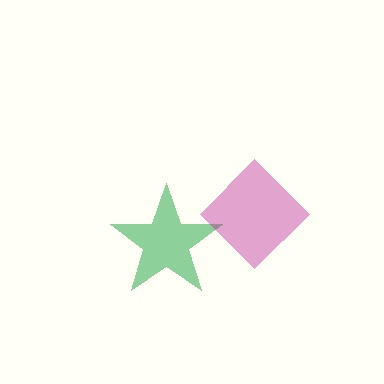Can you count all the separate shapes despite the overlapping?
Yes, there are 2 separate shapes.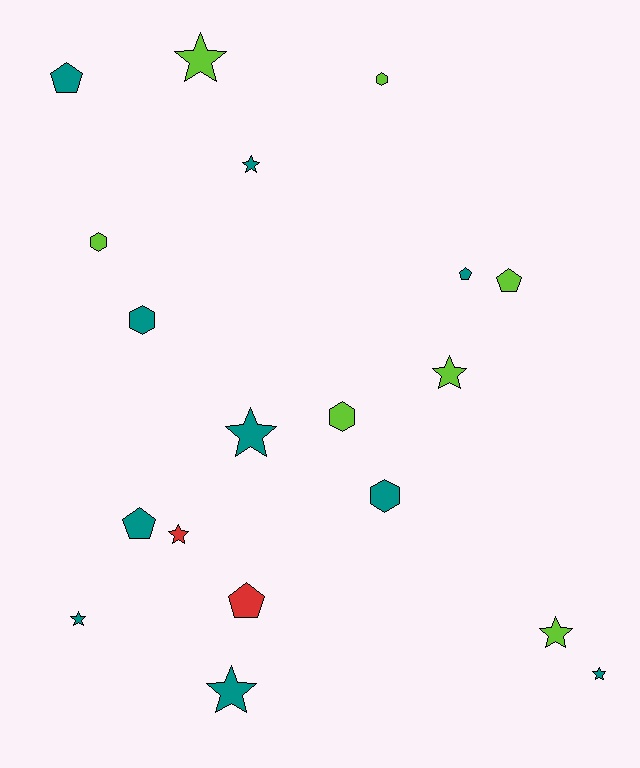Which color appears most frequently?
Teal, with 10 objects.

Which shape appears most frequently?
Star, with 9 objects.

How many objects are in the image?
There are 19 objects.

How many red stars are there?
There is 1 red star.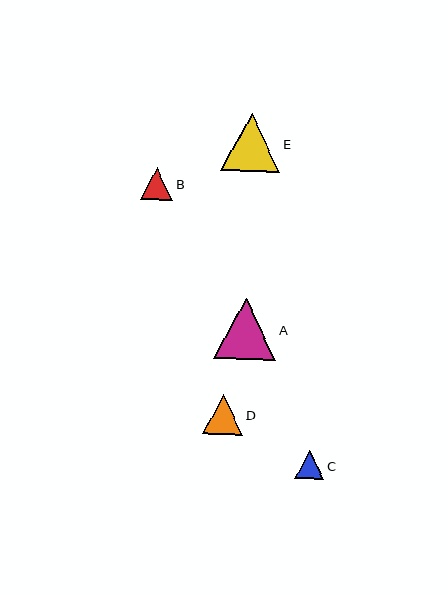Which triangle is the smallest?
Triangle C is the smallest with a size of approximately 28 pixels.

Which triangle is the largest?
Triangle A is the largest with a size of approximately 62 pixels.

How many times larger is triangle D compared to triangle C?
Triangle D is approximately 1.4 times the size of triangle C.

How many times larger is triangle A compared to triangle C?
Triangle A is approximately 2.2 times the size of triangle C.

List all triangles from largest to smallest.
From largest to smallest: A, E, D, B, C.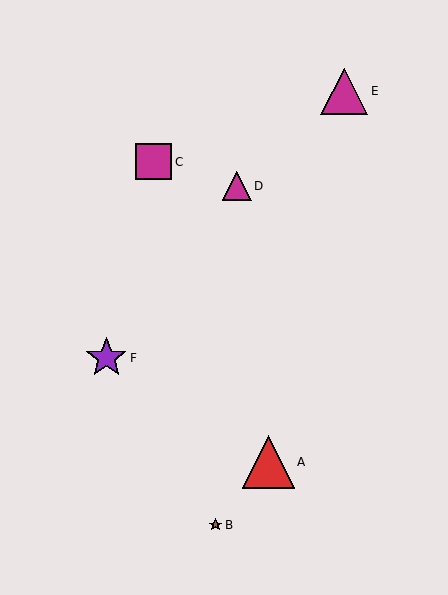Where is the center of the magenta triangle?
The center of the magenta triangle is at (237, 186).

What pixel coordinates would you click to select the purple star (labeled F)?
Click at (106, 358) to select the purple star F.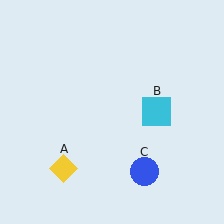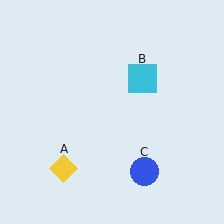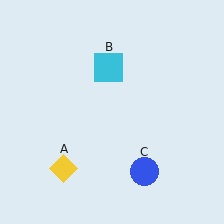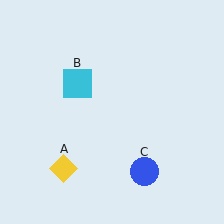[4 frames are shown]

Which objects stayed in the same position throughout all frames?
Yellow diamond (object A) and blue circle (object C) remained stationary.